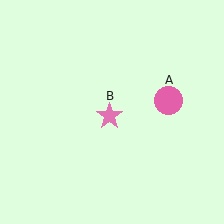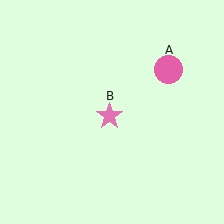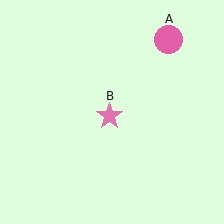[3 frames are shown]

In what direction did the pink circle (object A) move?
The pink circle (object A) moved up.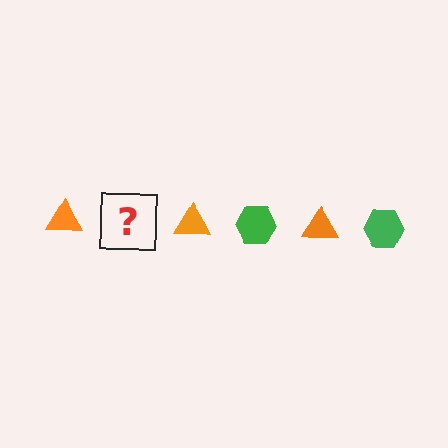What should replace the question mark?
The question mark should be replaced with a green hexagon.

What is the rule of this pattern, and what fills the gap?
The rule is that the pattern alternates between orange triangle and green hexagon. The gap should be filled with a green hexagon.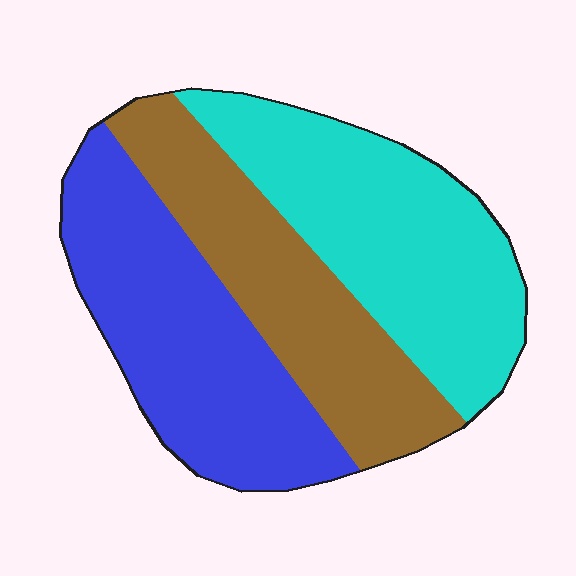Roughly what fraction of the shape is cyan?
Cyan takes up about three eighths (3/8) of the shape.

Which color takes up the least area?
Brown, at roughly 30%.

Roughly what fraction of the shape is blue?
Blue takes up between a third and a half of the shape.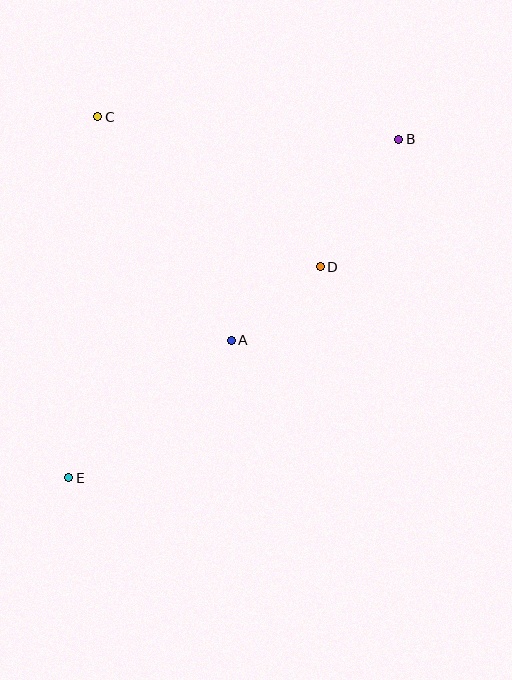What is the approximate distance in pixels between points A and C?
The distance between A and C is approximately 261 pixels.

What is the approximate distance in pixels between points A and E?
The distance between A and E is approximately 213 pixels.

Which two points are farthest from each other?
Points B and E are farthest from each other.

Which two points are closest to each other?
Points A and D are closest to each other.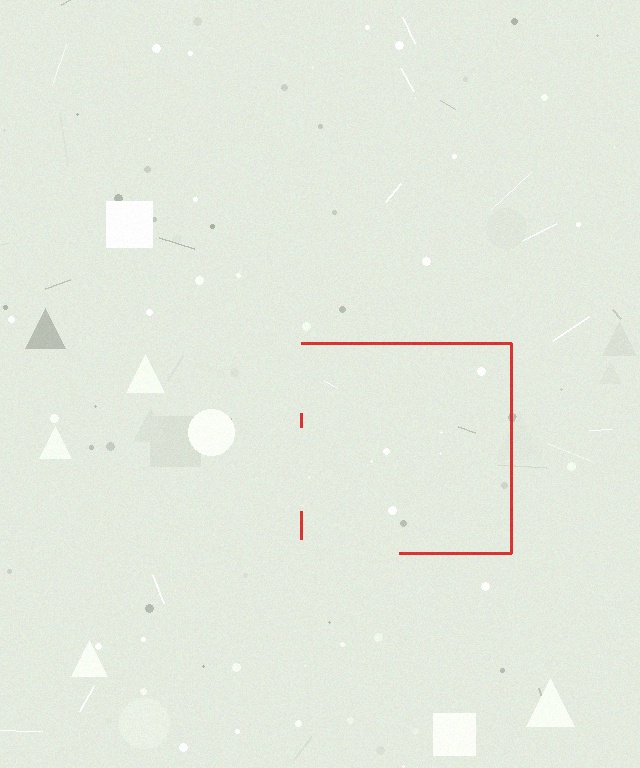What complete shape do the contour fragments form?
The contour fragments form a square.